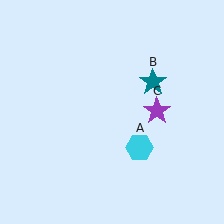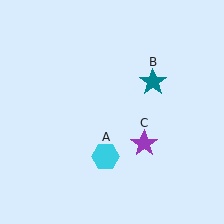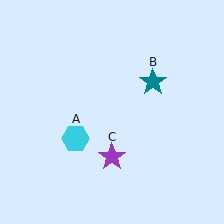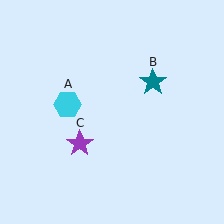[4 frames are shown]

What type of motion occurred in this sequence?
The cyan hexagon (object A), purple star (object C) rotated clockwise around the center of the scene.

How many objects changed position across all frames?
2 objects changed position: cyan hexagon (object A), purple star (object C).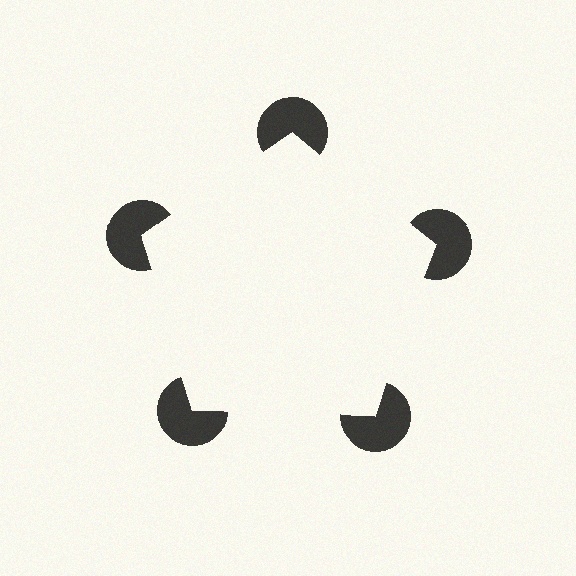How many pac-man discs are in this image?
There are 5 — one at each vertex of the illusory pentagon.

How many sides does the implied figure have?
5 sides.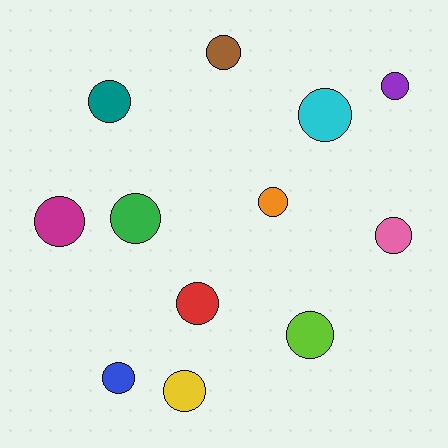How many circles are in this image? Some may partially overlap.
There are 12 circles.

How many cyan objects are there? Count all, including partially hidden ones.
There is 1 cyan object.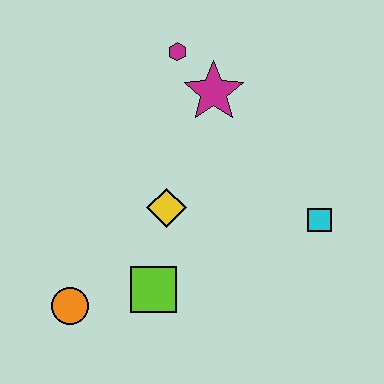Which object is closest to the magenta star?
The magenta hexagon is closest to the magenta star.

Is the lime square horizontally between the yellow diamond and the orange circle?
Yes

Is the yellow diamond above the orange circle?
Yes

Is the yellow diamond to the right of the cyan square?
No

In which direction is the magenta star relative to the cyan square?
The magenta star is above the cyan square.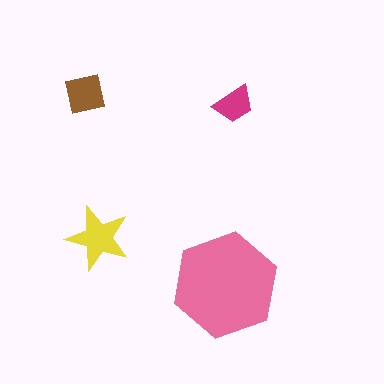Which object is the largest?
The pink hexagon.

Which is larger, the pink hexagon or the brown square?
The pink hexagon.